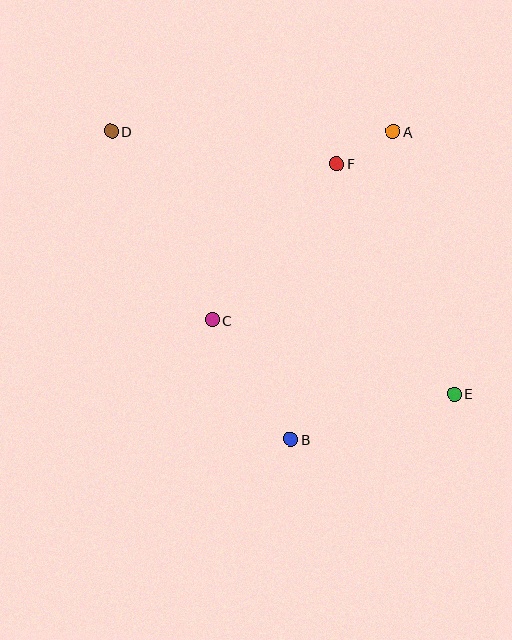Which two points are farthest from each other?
Points D and E are farthest from each other.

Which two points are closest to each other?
Points A and F are closest to each other.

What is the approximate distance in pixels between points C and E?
The distance between C and E is approximately 253 pixels.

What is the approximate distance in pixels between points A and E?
The distance between A and E is approximately 269 pixels.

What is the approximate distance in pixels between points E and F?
The distance between E and F is approximately 258 pixels.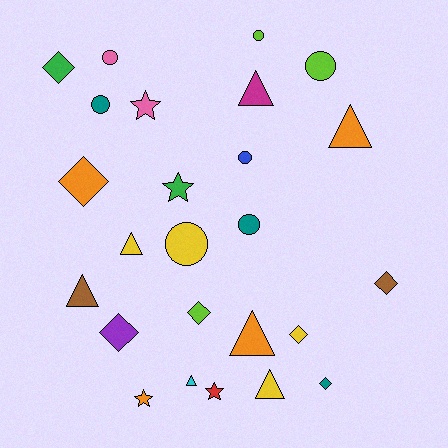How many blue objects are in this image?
There is 1 blue object.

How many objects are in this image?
There are 25 objects.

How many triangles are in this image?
There are 7 triangles.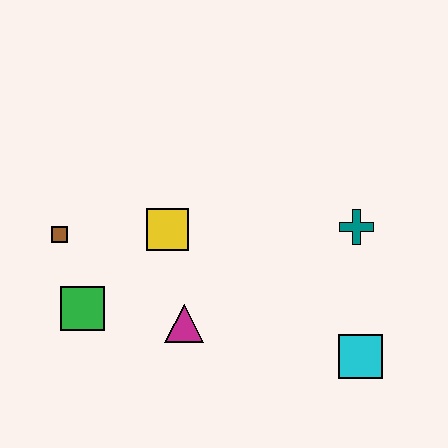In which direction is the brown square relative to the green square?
The brown square is above the green square.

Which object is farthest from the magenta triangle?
The teal cross is farthest from the magenta triangle.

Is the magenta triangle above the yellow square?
No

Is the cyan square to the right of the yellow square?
Yes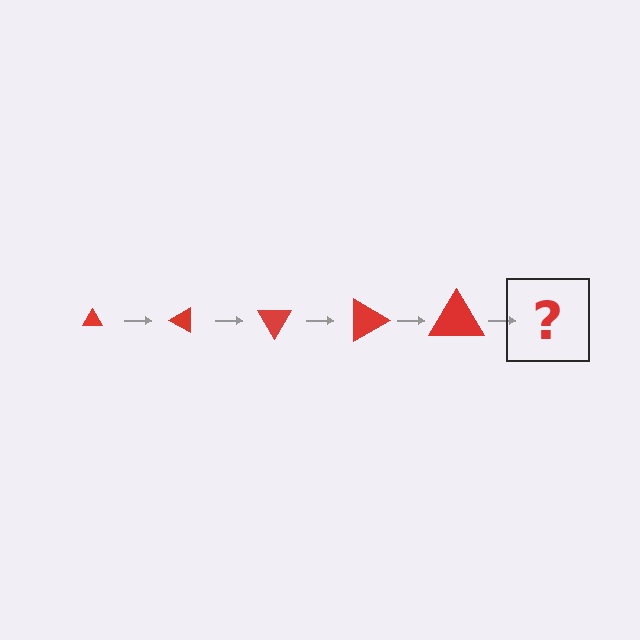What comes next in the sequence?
The next element should be a triangle, larger than the previous one and rotated 150 degrees from the start.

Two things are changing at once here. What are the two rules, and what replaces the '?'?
The two rules are that the triangle grows larger each step and it rotates 30 degrees each step. The '?' should be a triangle, larger than the previous one and rotated 150 degrees from the start.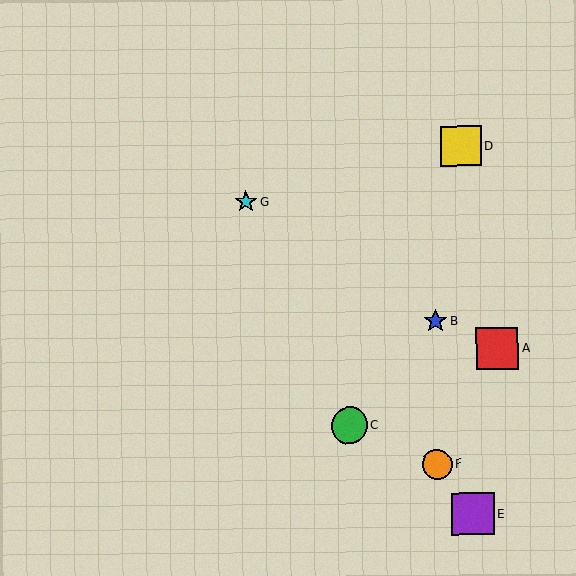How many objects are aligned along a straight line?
3 objects (E, F, G) are aligned along a straight line.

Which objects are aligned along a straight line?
Objects E, F, G are aligned along a straight line.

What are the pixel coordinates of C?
Object C is at (350, 426).